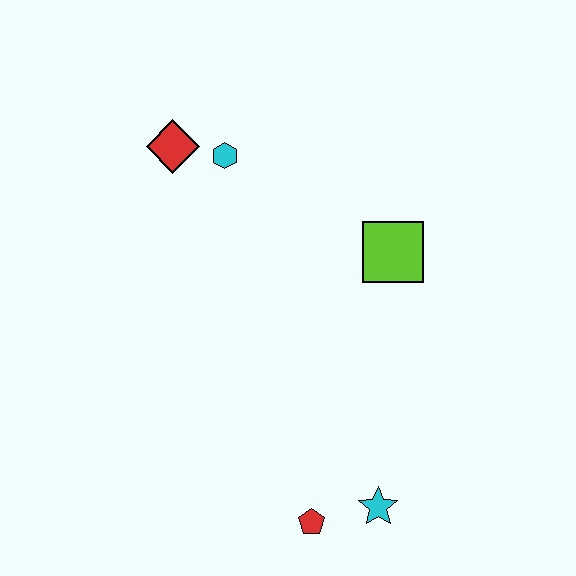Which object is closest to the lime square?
The cyan hexagon is closest to the lime square.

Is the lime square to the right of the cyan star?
Yes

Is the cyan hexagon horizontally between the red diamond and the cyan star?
Yes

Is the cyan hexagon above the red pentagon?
Yes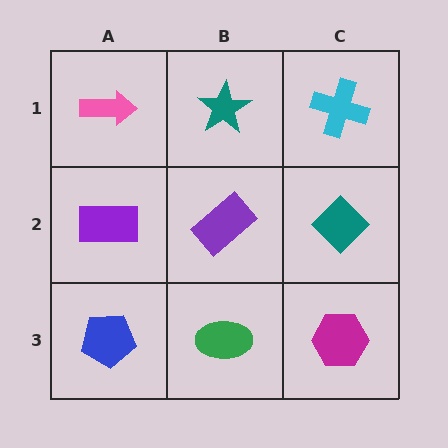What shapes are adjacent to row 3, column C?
A teal diamond (row 2, column C), a green ellipse (row 3, column B).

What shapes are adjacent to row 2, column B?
A teal star (row 1, column B), a green ellipse (row 3, column B), a purple rectangle (row 2, column A), a teal diamond (row 2, column C).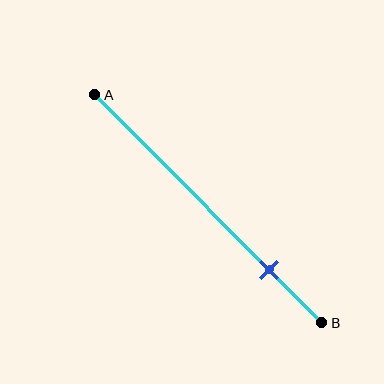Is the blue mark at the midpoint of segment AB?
No, the mark is at about 75% from A, not at the 50% midpoint.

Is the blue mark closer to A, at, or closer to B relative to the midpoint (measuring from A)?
The blue mark is closer to point B than the midpoint of segment AB.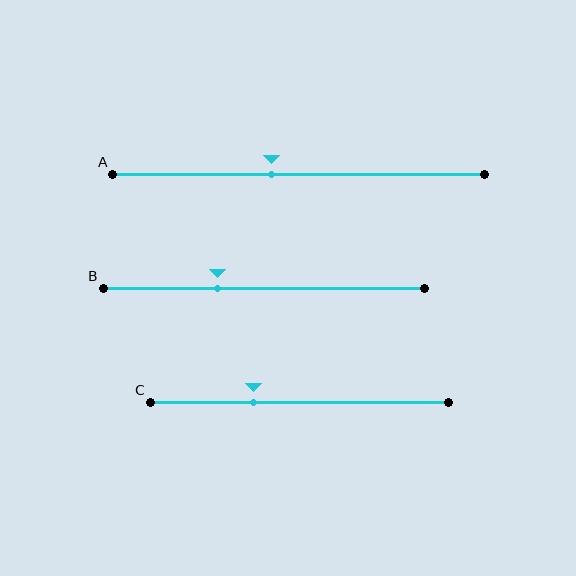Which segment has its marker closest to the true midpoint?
Segment A has its marker closest to the true midpoint.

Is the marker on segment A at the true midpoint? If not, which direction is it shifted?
No, the marker on segment A is shifted to the left by about 7% of the segment length.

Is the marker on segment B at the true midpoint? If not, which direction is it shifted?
No, the marker on segment B is shifted to the left by about 14% of the segment length.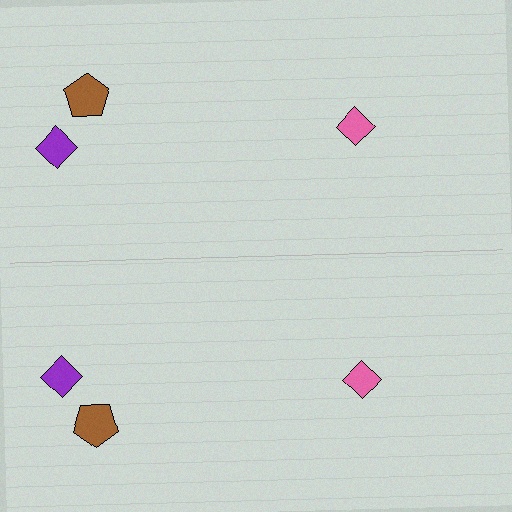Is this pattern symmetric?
Yes, this pattern has bilateral (reflection) symmetry.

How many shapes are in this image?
There are 6 shapes in this image.